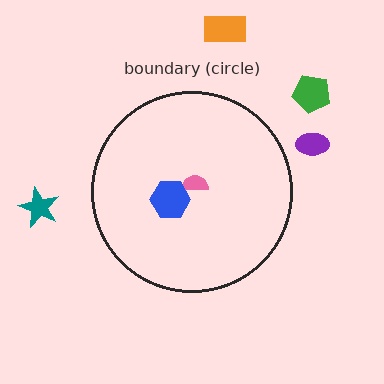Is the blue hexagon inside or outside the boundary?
Inside.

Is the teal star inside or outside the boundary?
Outside.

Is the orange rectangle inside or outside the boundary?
Outside.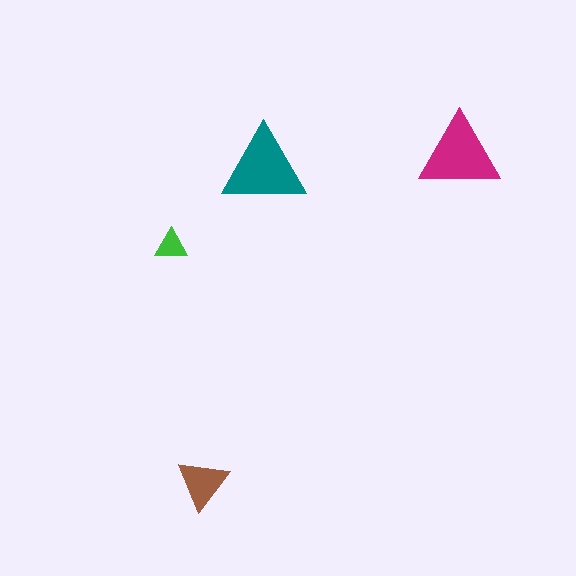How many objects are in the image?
There are 4 objects in the image.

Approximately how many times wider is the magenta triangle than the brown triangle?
About 1.5 times wider.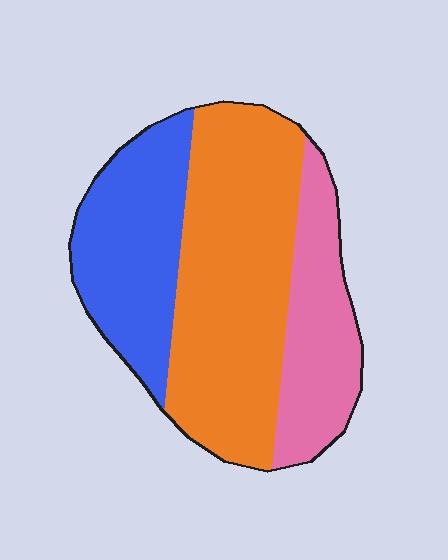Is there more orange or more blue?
Orange.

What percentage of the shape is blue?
Blue takes up between a sixth and a third of the shape.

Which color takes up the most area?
Orange, at roughly 50%.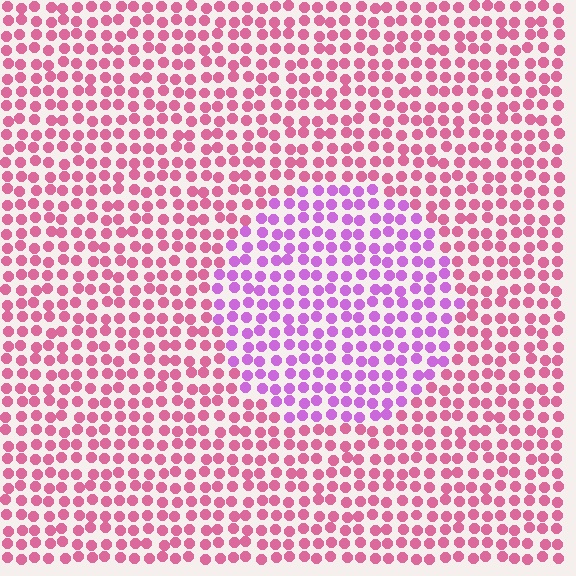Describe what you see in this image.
The image is filled with small pink elements in a uniform arrangement. A circle-shaped region is visible where the elements are tinted to a slightly different hue, forming a subtle color boundary.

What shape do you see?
I see a circle.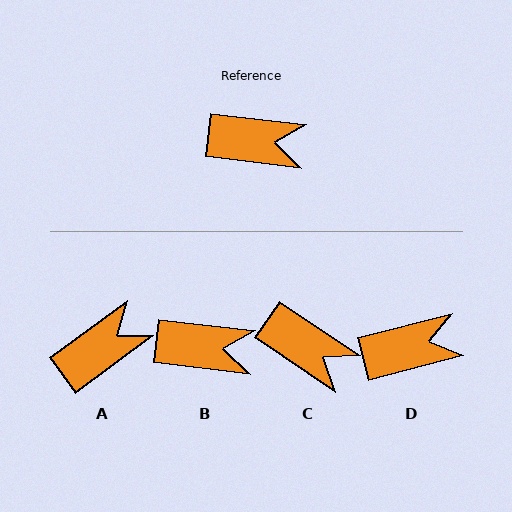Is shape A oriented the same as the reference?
No, it is off by about 43 degrees.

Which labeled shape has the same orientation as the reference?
B.